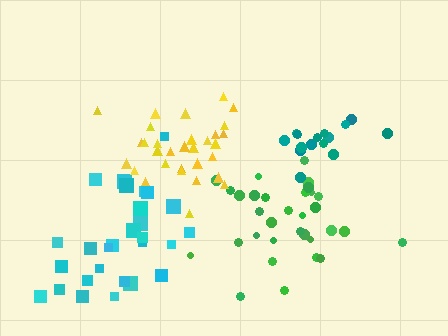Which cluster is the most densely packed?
Yellow.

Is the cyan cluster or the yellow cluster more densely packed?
Yellow.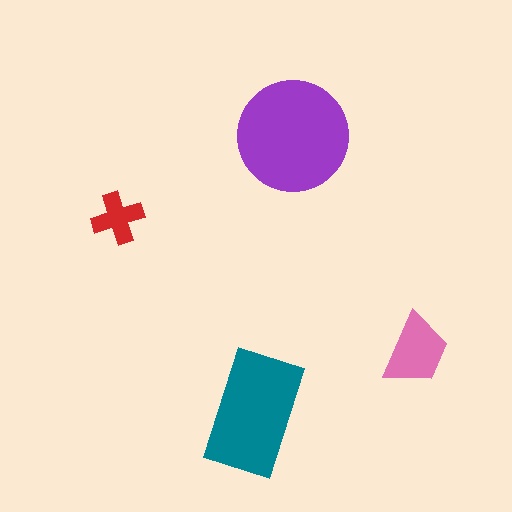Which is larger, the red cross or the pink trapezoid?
The pink trapezoid.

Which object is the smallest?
The red cross.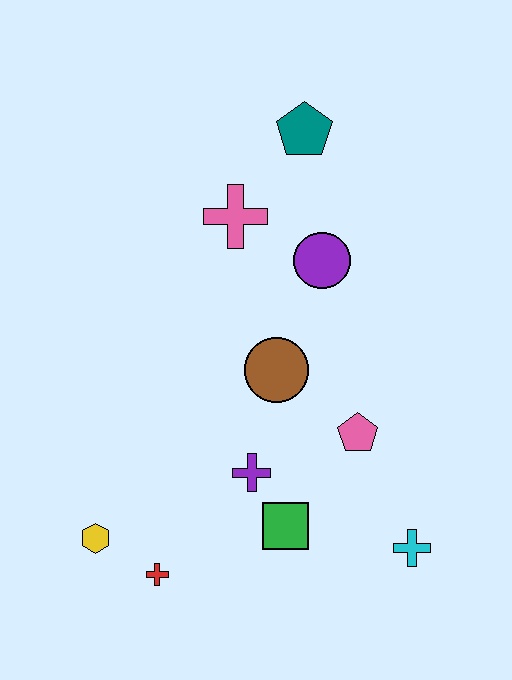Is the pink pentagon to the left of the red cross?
No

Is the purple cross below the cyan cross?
No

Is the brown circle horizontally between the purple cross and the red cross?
No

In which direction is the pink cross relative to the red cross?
The pink cross is above the red cross.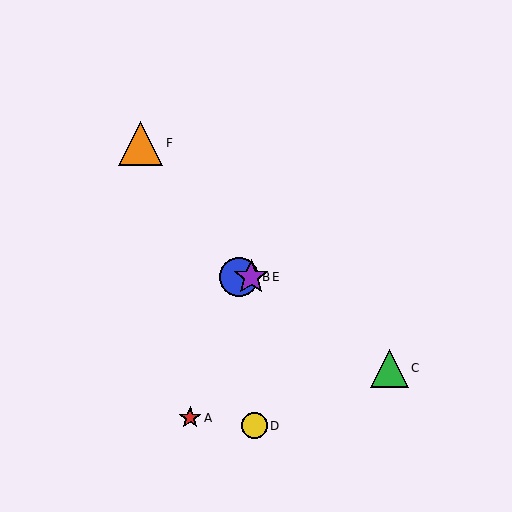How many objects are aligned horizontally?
2 objects (B, E) are aligned horizontally.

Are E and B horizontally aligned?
Yes, both are at y≈277.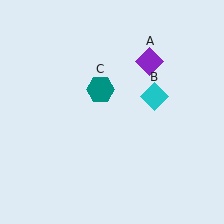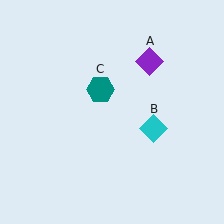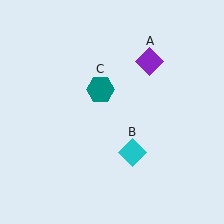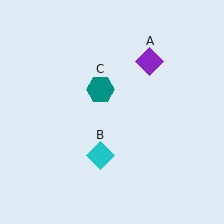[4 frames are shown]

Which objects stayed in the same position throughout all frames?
Purple diamond (object A) and teal hexagon (object C) remained stationary.